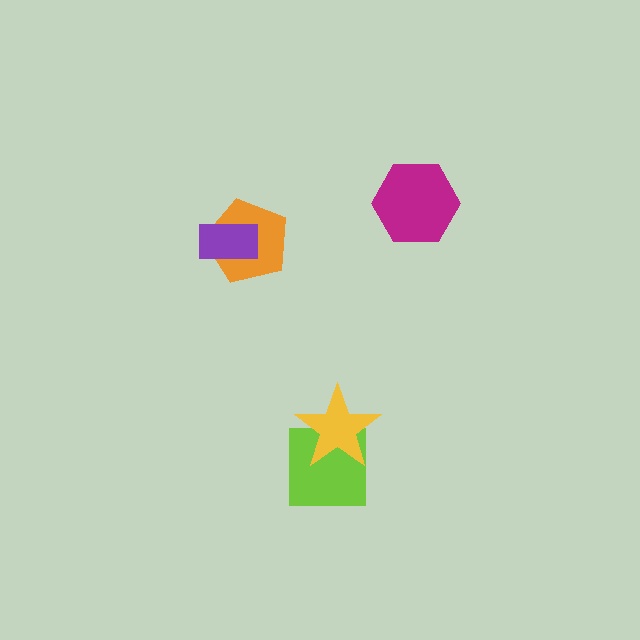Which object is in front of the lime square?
The yellow star is in front of the lime square.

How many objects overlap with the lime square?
1 object overlaps with the lime square.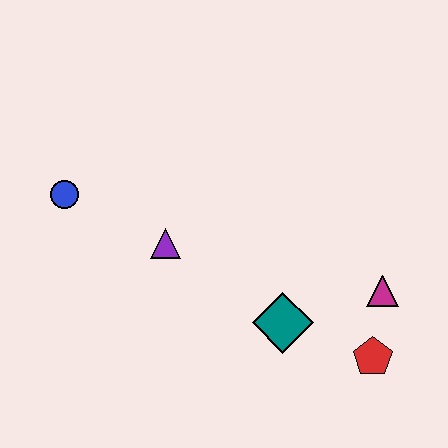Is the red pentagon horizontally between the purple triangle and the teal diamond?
No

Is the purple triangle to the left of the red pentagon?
Yes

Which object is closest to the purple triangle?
The blue circle is closest to the purple triangle.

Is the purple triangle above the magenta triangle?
Yes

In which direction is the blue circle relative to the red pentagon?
The blue circle is to the left of the red pentagon.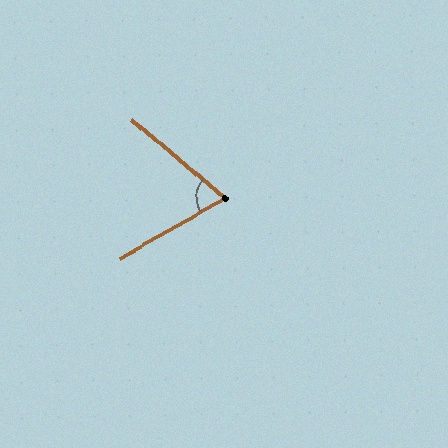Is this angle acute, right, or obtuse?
It is acute.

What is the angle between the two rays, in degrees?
Approximately 69 degrees.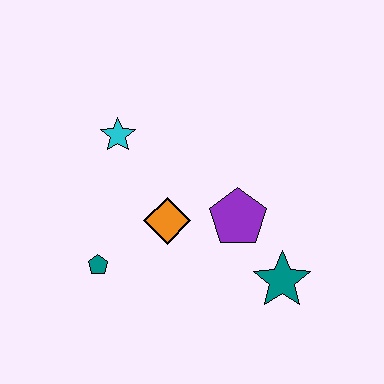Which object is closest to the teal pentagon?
The orange diamond is closest to the teal pentagon.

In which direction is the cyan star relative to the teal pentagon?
The cyan star is above the teal pentagon.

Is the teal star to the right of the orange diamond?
Yes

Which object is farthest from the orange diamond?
The teal star is farthest from the orange diamond.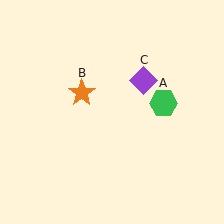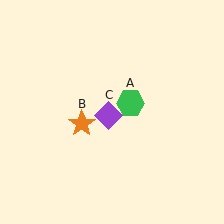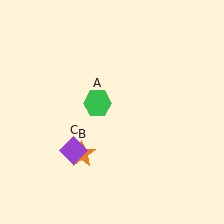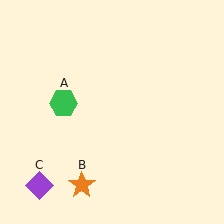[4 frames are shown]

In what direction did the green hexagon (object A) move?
The green hexagon (object A) moved left.